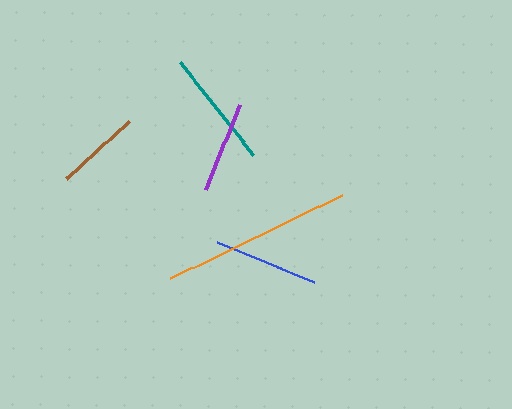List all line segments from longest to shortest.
From longest to shortest: orange, teal, blue, purple, brown.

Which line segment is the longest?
The orange line is the longest at approximately 191 pixels.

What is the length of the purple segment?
The purple segment is approximately 91 pixels long.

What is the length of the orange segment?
The orange segment is approximately 191 pixels long.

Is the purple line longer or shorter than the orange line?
The orange line is longer than the purple line.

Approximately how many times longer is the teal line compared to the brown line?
The teal line is approximately 1.4 times the length of the brown line.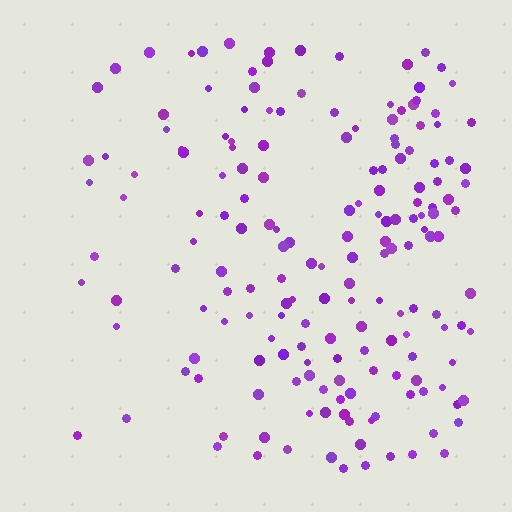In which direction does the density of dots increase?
From left to right, with the right side densest.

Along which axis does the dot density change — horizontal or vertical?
Horizontal.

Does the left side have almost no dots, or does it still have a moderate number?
Still a moderate number, just noticeably fewer than the right.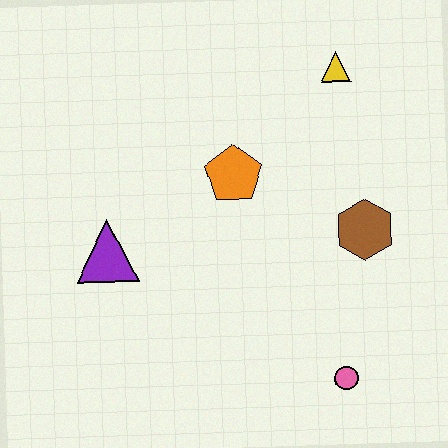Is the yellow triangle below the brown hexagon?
No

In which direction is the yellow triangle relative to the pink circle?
The yellow triangle is above the pink circle.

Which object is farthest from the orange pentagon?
The pink circle is farthest from the orange pentagon.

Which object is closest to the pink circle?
The brown hexagon is closest to the pink circle.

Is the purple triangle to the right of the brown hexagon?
No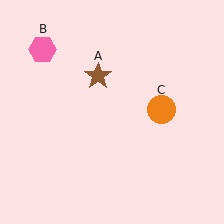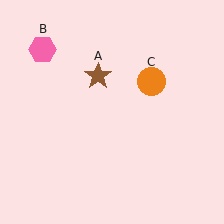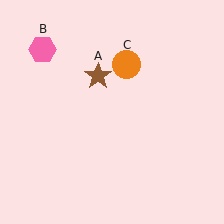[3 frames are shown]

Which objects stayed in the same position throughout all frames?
Brown star (object A) and pink hexagon (object B) remained stationary.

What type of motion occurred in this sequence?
The orange circle (object C) rotated counterclockwise around the center of the scene.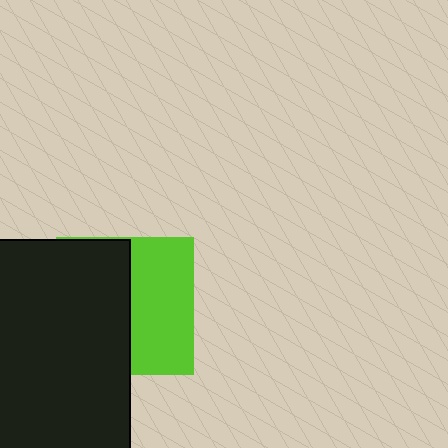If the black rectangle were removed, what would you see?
You would see the complete lime square.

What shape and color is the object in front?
The object in front is a black rectangle.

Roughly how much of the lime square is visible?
About half of it is visible (roughly 46%).